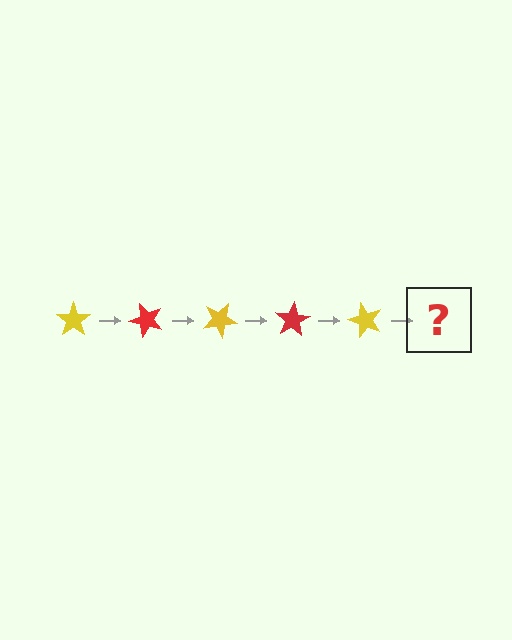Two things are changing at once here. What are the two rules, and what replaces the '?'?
The two rules are that it rotates 50 degrees each step and the color cycles through yellow and red. The '?' should be a red star, rotated 250 degrees from the start.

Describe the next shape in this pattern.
It should be a red star, rotated 250 degrees from the start.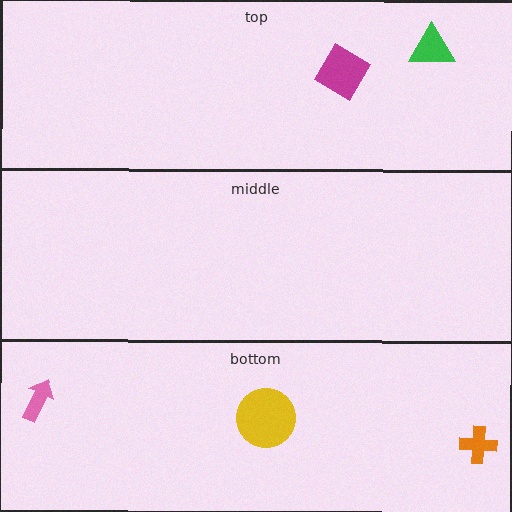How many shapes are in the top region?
2.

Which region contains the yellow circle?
The bottom region.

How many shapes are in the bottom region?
3.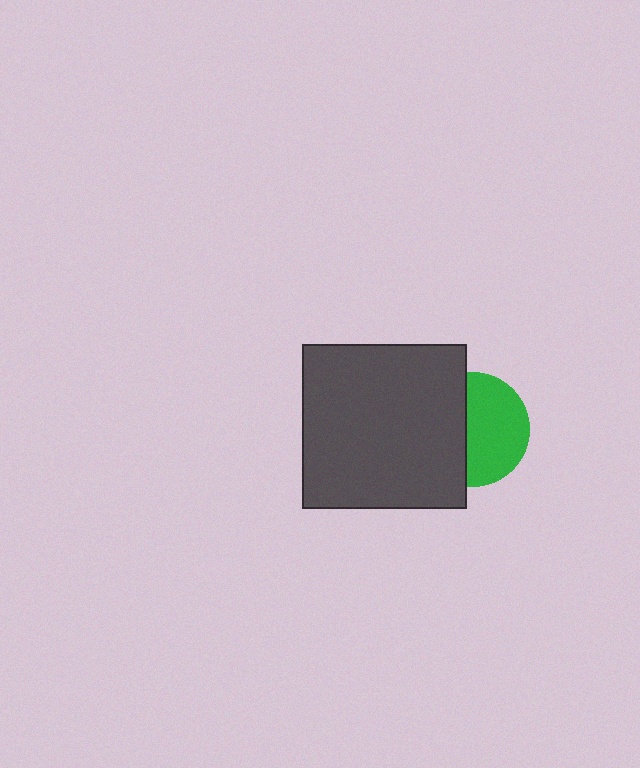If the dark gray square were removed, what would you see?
You would see the complete green circle.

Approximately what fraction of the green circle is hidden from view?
Roughly 44% of the green circle is hidden behind the dark gray square.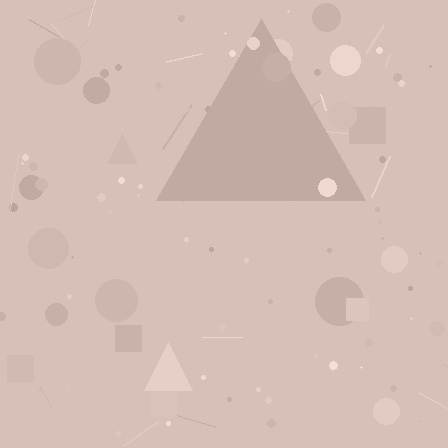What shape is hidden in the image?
A triangle is hidden in the image.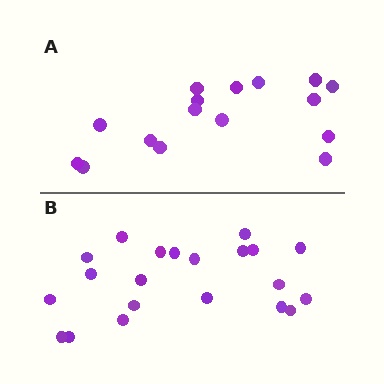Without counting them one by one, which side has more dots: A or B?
Region B (the bottom region) has more dots.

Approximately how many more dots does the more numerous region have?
Region B has about 5 more dots than region A.